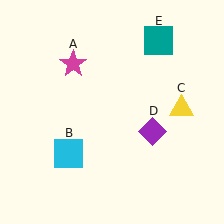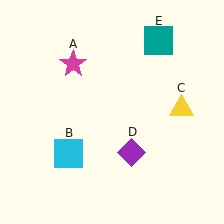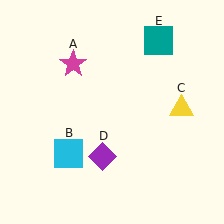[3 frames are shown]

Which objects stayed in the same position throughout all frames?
Magenta star (object A) and cyan square (object B) and yellow triangle (object C) and teal square (object E) remained stationary.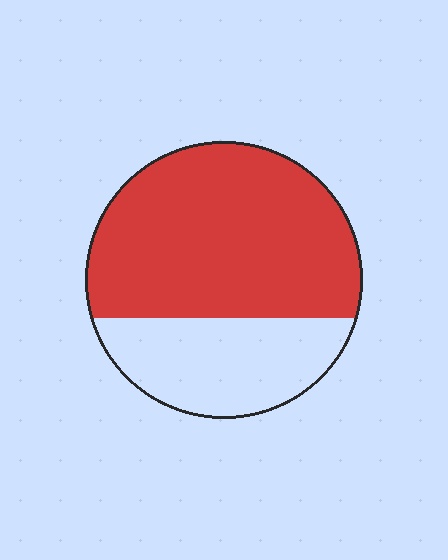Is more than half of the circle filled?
Yes.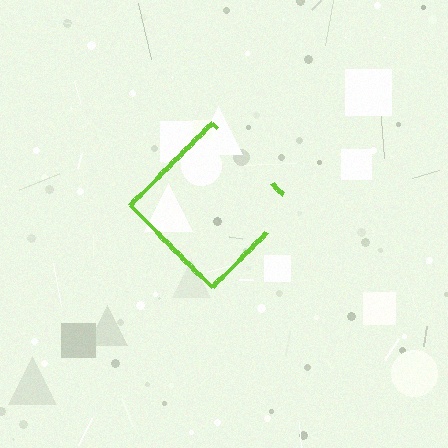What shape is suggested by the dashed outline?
The dashed outline suggests a diamond.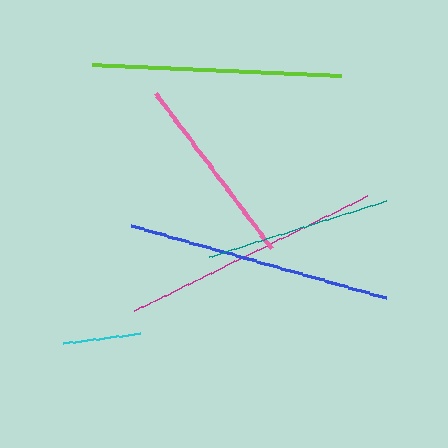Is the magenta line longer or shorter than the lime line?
The magenta line is longer than the lime line.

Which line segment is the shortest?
The cyan line is the shortest at approximately 78 pixels.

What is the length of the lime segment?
The lime segment is approximately 249 pixels long.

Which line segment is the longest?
The blue line is the longest at approximately 265 pixels.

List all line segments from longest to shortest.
From longest to shortest: blue, magenta, lime, pink, teal, cyan.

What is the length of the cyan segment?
The cyan segment is approximately 78 pixels long.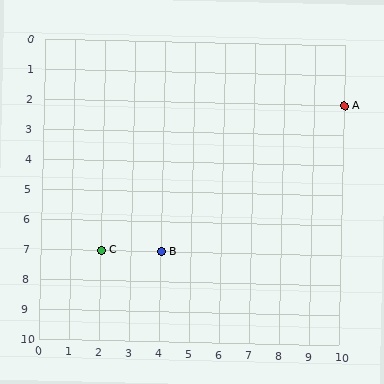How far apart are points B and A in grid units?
Points B and A are 6 columns and 5 rows apart (about 7.8 grid units diagonally).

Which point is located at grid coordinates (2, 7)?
Point C is at (2, 7).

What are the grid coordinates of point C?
Point C is at grid coordinates (2, 7).